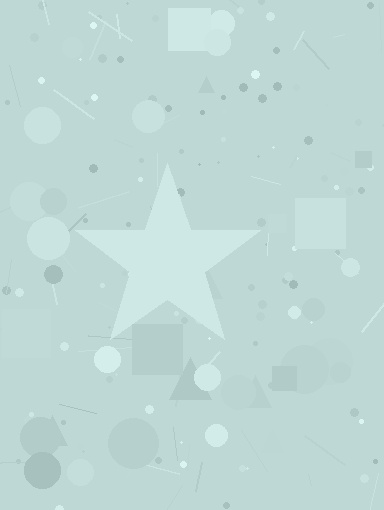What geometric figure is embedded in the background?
A star is embedded in the background.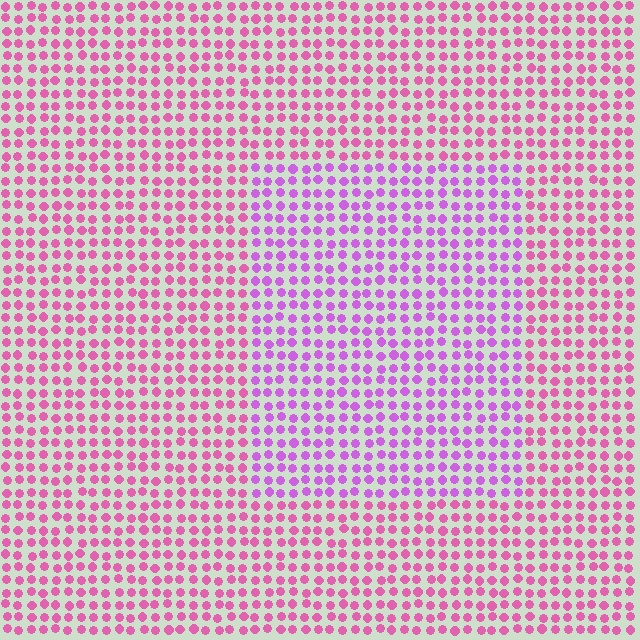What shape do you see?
I see a rectangle.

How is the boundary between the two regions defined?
The boundary is defined purely by a slight shift in hue (about 33 degrees). Spacing, size, and orientation are identical on both sides.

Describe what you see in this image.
The image is filled with small pink elements in a uniform arrangement. A rectangle-shaped region is visible where the elements are tinted to a slightly different hue, forming a subtle color boundary.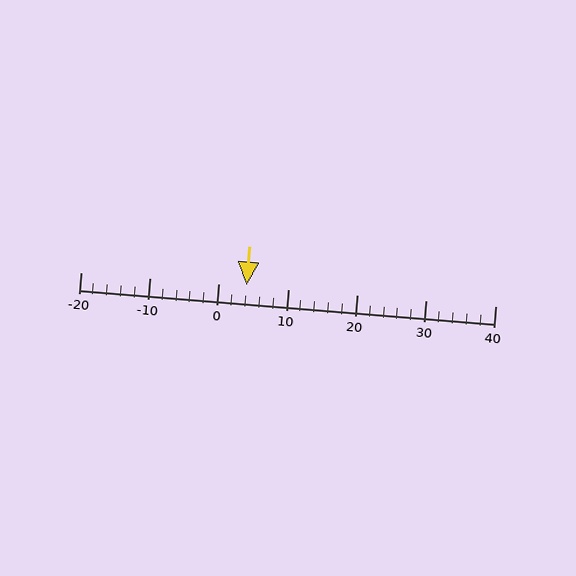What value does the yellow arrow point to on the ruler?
The yellow arrow points to approximately 4.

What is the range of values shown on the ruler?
The ruler shows values from -20 to 40.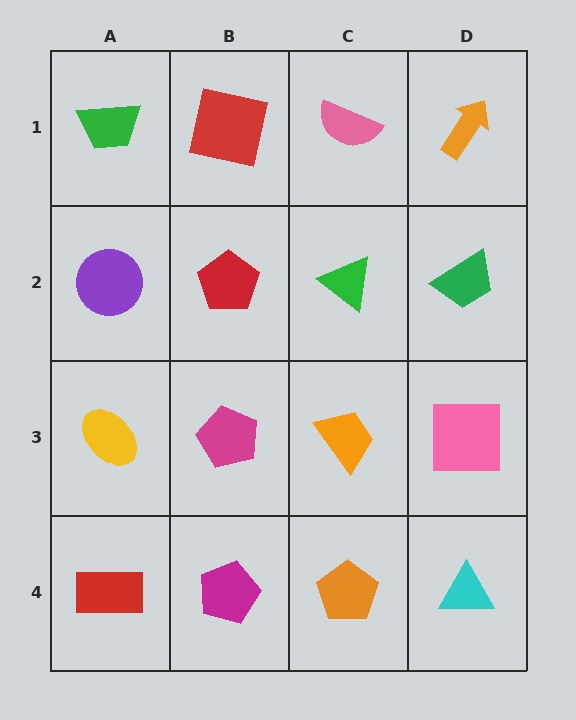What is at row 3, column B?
A magenta pentagon.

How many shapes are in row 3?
4 shapes.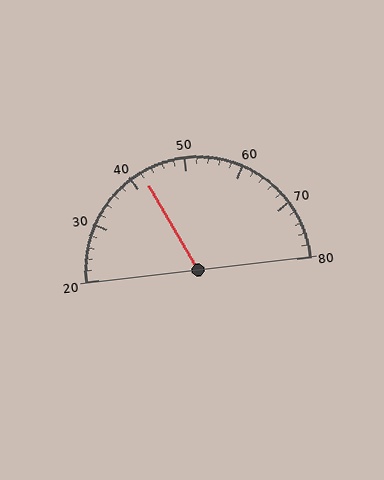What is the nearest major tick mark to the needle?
The nearest major tick mark is 40.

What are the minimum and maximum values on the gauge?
The gauge ranges from 20 to 80.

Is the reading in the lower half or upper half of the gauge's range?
The reading is in the lower half of the range (20 to 80).